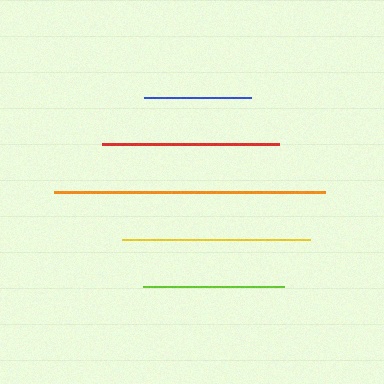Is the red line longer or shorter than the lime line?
The red line is longer than the lime line.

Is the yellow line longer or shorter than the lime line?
The yellow line is longer than the lime line.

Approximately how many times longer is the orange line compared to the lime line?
The orange line is approximately 1.9 times the length of the lime line.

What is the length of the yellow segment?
The yellow segment is approximately 188 pixels long.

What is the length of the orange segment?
The orange segment is approximately 271 pixels long.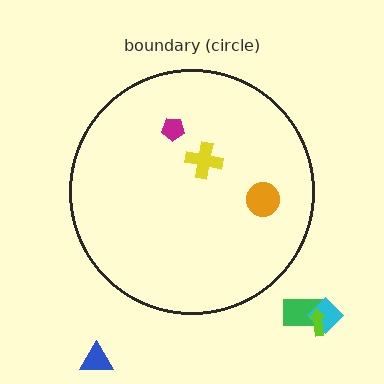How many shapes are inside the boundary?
3 inside, 4 outside.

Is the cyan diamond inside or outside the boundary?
Outside.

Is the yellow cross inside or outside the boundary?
Inside.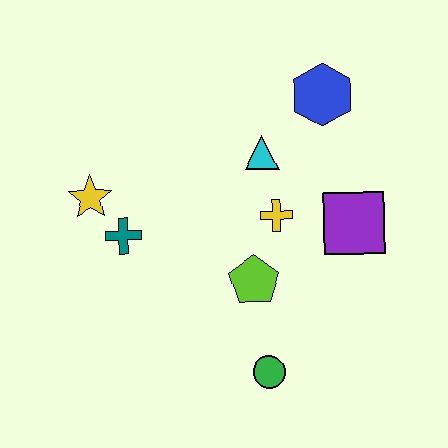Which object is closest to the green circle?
The lime pentagon is closest to the green circle.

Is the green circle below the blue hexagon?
Yes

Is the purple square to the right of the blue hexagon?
Yes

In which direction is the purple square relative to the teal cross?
The purple square is to the right of the teal cross.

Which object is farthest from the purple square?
The yellow star is farthest from the purple square.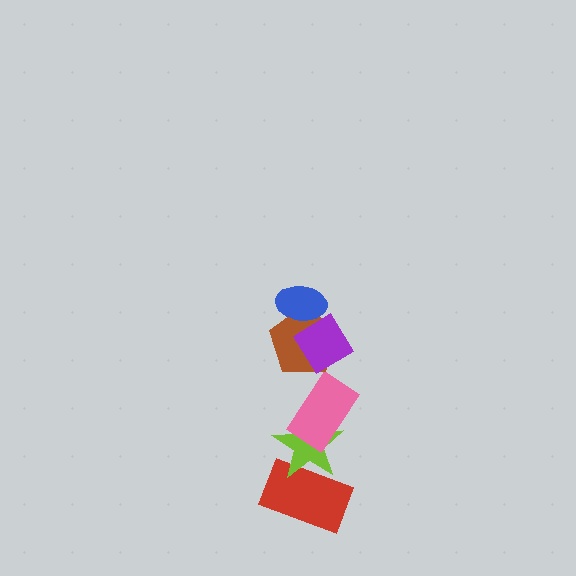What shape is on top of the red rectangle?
The lime star is on top of the red rectangle.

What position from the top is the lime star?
The lime star is 5th from the top.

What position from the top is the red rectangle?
The red rectangle is 6th from the top.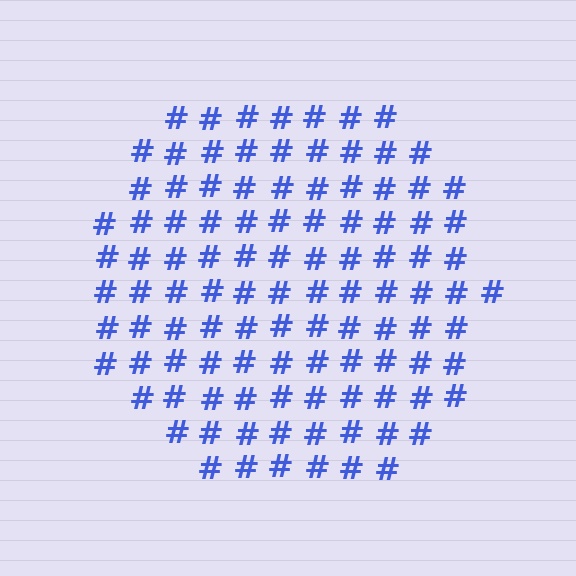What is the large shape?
The large shape is a circle.